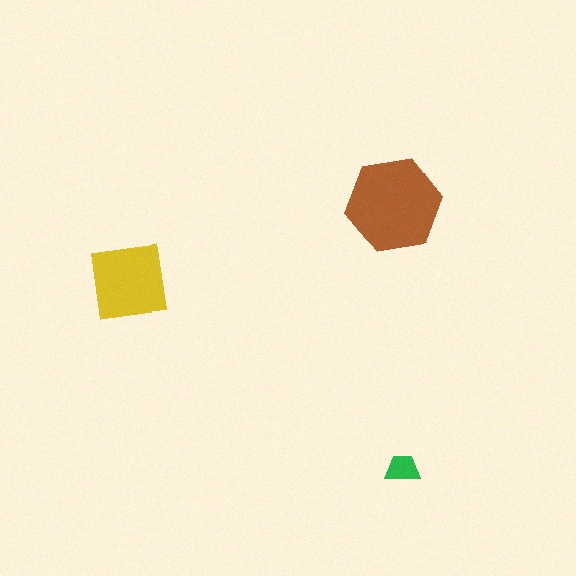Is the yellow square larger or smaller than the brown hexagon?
Smaller.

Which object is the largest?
The brown hexagon.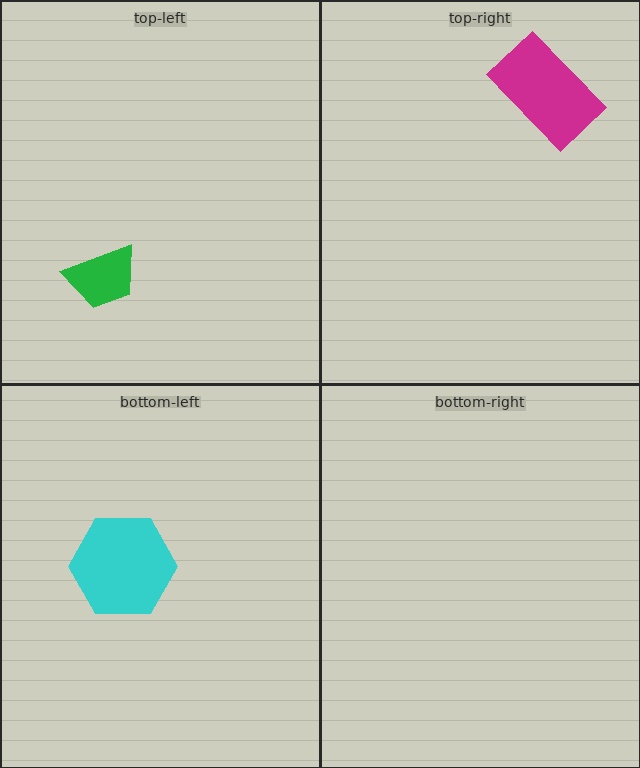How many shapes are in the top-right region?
1.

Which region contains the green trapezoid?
The top-left region.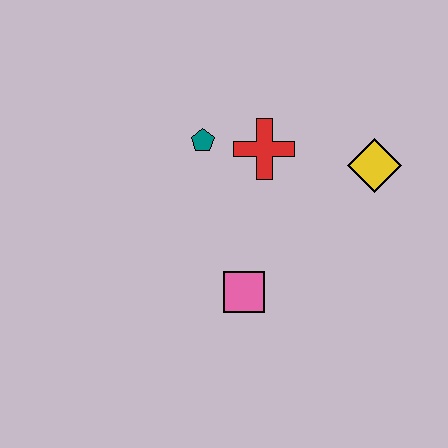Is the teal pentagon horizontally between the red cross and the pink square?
No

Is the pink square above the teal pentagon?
No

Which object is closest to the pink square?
The red cross is closest to the pink square.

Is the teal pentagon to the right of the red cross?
No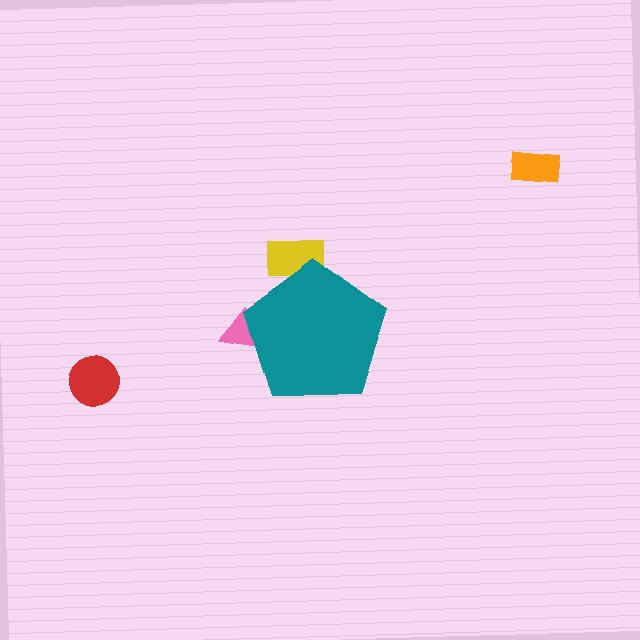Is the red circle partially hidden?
No, the red circle is fully visible.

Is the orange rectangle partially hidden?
No, the orange rectangle is fully visible.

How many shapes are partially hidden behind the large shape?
2 shapes are partially hidden.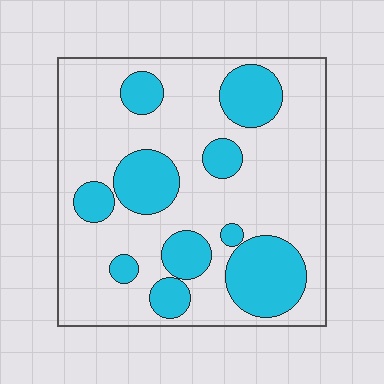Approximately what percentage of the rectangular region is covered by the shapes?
Approximately 30%.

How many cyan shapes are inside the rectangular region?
10.